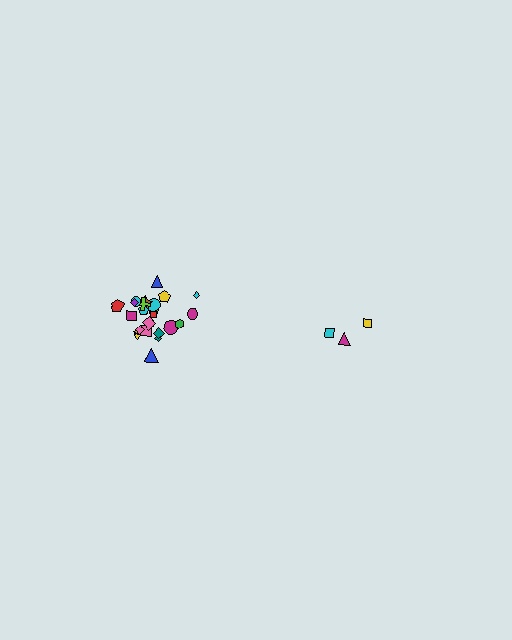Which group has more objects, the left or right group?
The left group.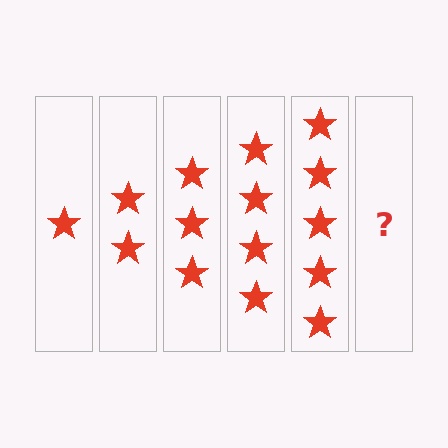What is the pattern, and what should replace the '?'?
The pattern is that each step adds one more star. The '?' should be 6 stars.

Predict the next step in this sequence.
The next step is 6 stars.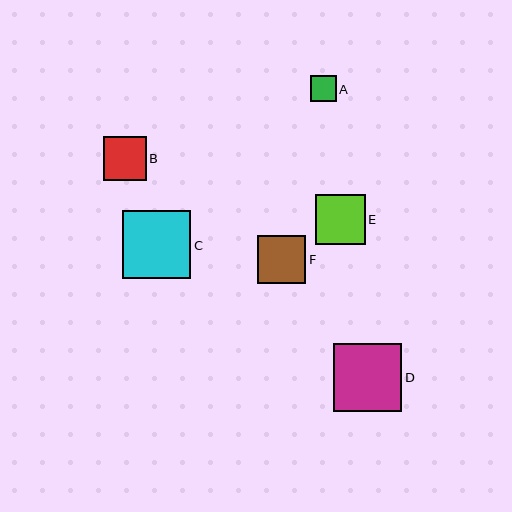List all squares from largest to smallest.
From largest to smallest: D, C, E, F, B, A.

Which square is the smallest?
Square A is the smallest with a size of approximately 25 pixels.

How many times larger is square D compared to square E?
Square D is approximately 1.4 times the size of square E.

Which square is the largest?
Square D is the largest with a size of approximately 69 pixels.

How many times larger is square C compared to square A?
Square C is approximately 2.7 times the size of square A.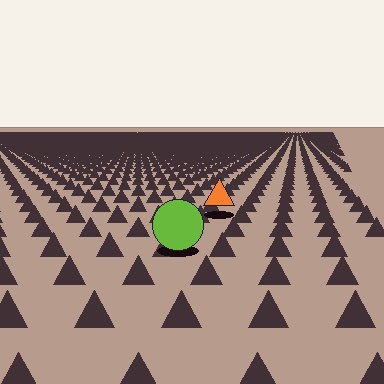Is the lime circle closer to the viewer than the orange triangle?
Yes. The lime circle is closer — you can tell from the texture gradient: the ground texture is coarser near it.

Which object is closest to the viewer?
The lime circle is closest. The texture marks near it are larger and more spread out.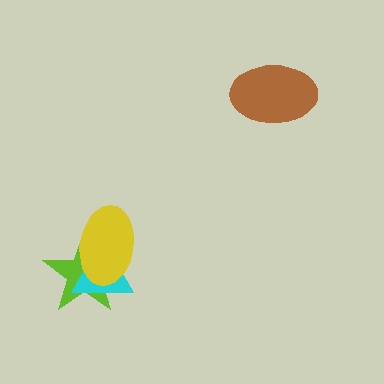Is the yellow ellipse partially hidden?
No, no other shape covers it.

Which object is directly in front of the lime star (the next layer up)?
The cyan triangle is directly in front of the lime star.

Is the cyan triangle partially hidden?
Yes, it is partially covered by another shape.